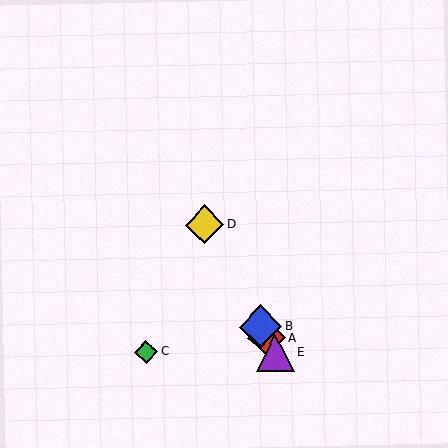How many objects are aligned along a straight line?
4 objects (A, B, D, E) are aligned along a straight line.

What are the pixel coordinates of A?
Object A is at (267, 338).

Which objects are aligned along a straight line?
Objects A, B, D, E are aligned along a straight line.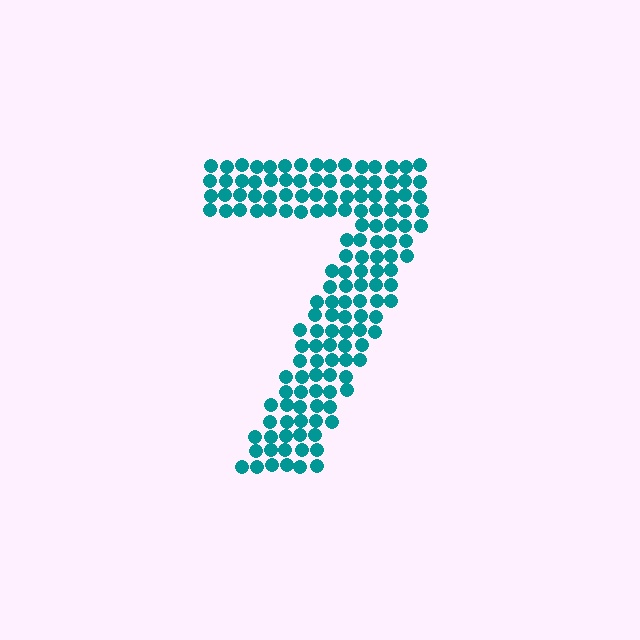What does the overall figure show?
The overall figure shows the digit 7.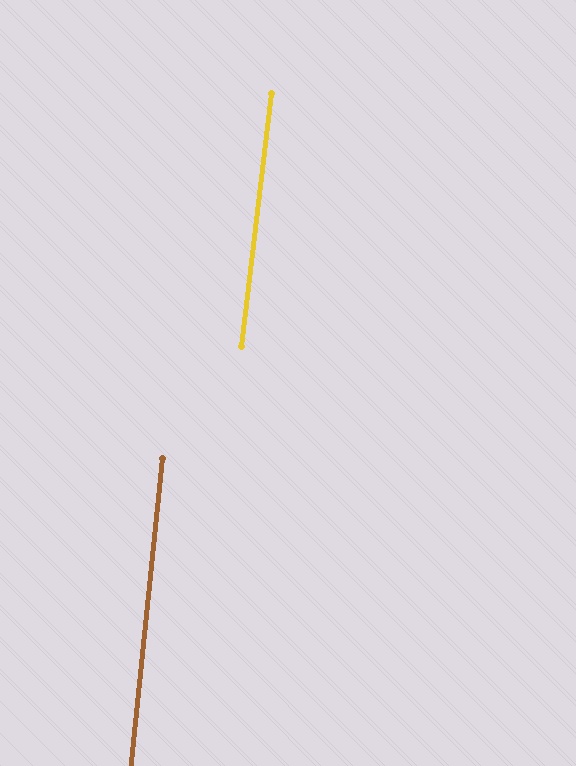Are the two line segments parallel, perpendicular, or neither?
Parallel — their directions differ by only 0.9°.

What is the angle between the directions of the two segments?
Approximately 1 degree.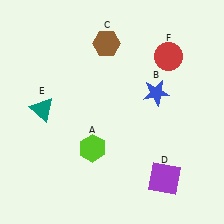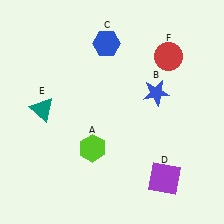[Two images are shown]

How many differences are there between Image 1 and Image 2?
There is 1 difference between the two images.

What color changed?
The hexagon (C) changed from brown in Image 1 to blue in Image 2.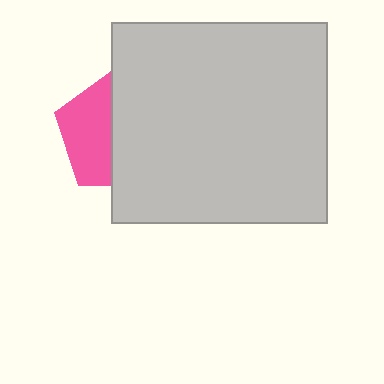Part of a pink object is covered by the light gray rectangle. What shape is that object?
It is a pentagon.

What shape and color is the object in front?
The object in front is a light gray rectangle.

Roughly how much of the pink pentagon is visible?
A small part of it is visible (roughly 44%).